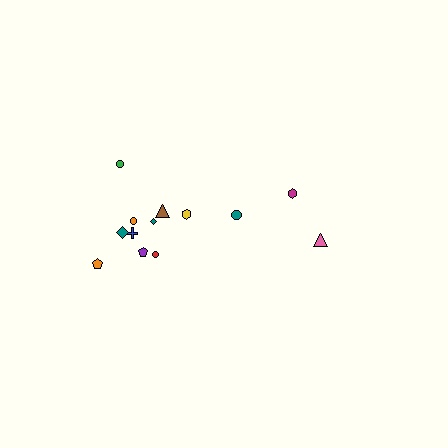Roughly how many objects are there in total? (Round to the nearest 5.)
Roughly 15 objects in total.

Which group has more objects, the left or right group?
The left group.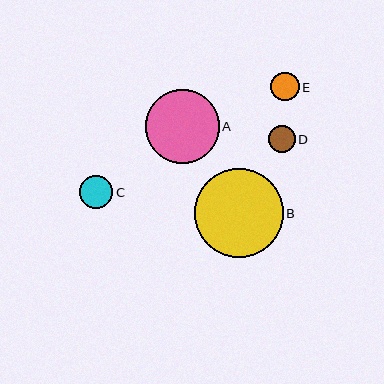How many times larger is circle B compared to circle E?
Circle B is approximately 3.1 times the size of circle E.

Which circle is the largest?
Circle B is the largest with a size of approximately 89 pixels.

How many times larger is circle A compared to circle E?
Circle A is approximately 2.6 times the size of circle E.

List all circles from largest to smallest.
From largest to smallest: B, A, C, E, D.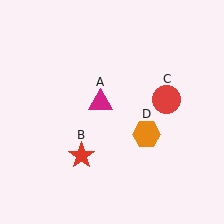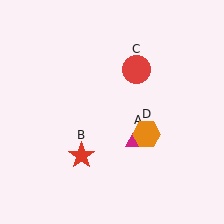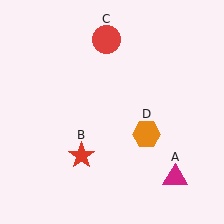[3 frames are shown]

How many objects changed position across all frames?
2 objects changed position: magenta triangle (object A), red circle (object C).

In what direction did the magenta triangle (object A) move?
The magenta triangle (object A) moved down and to the right.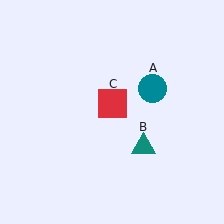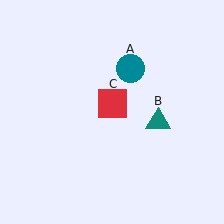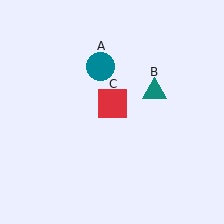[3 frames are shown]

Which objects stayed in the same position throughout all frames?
Red square (object C) remained stationary.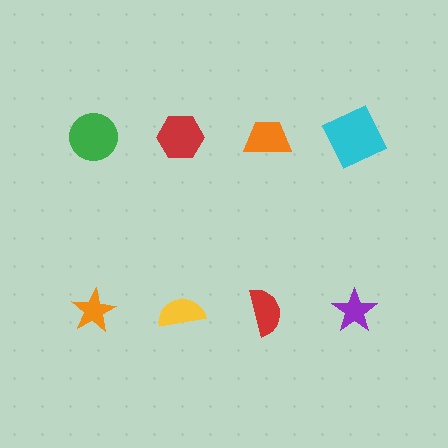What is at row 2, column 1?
An orange star.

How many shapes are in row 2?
4 shapes.